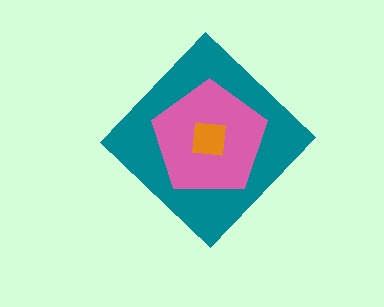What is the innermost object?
The orange square.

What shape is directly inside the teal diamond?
The pink pentagon.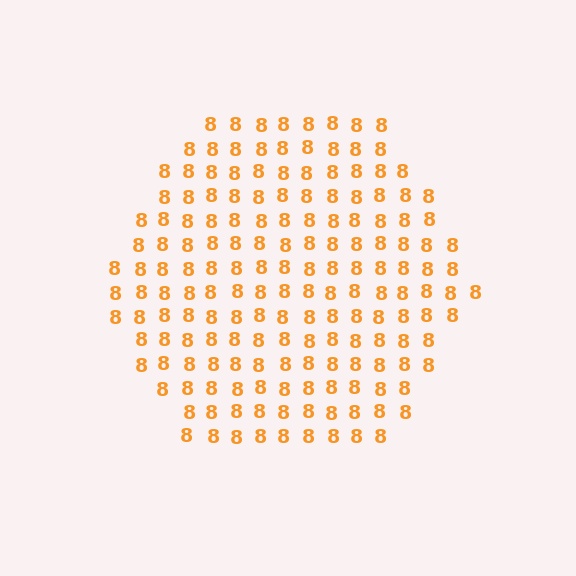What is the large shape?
The large shape is a hexagon.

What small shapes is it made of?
It is made of small digit 8's.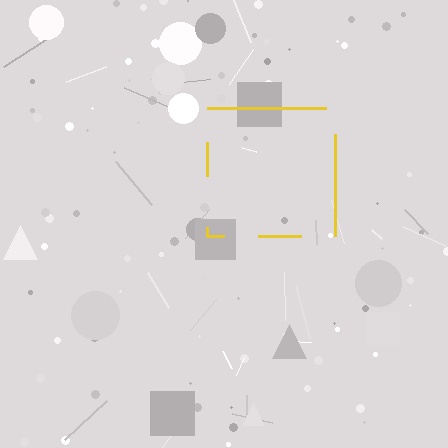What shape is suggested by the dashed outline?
The dashed outline suggests a square.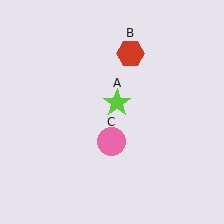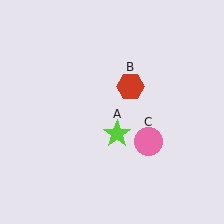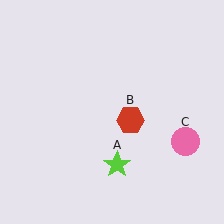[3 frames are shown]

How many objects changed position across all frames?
3 objects changed position: lime star (object A), red hexagon (object B), pink circle (object C).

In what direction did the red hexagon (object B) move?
The red hexagon (object B) moved down.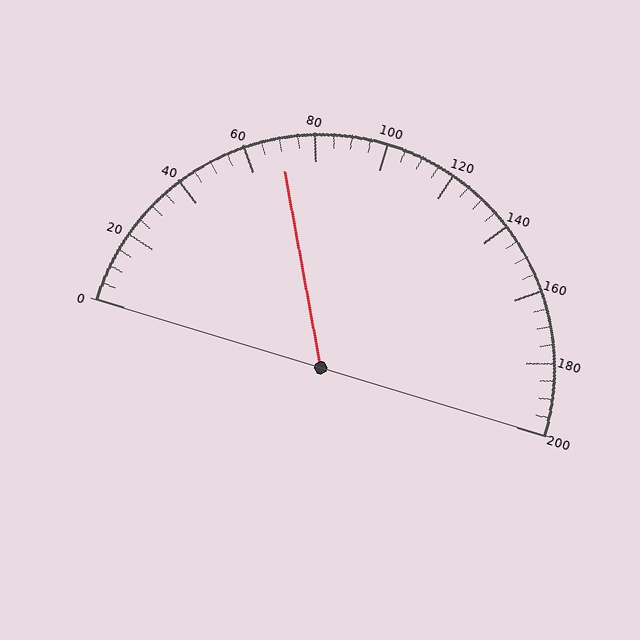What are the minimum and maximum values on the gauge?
The gauge ranges from 0 to 200.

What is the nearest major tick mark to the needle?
The nearest major tick mark is 80.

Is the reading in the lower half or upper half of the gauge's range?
The reading is in the lower half of the range (0 to 200).